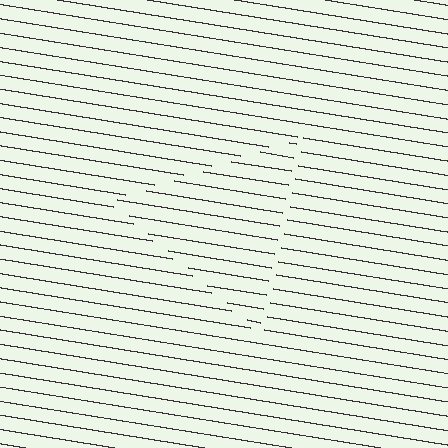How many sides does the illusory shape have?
3 sides — the line-ends trace a triangle.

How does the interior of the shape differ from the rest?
The interior of the shape contains the same grating, shifted by half a period — the contour is defined by the phase discontinuity where line-ends from the inner and outer gratings abut.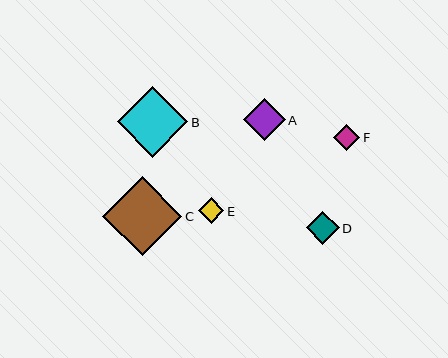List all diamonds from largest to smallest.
From largest to smallest: C, B, A, D, F, E.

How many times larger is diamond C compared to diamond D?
Diamond C is approximately 2.4 times the size of diamond D.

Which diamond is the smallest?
Diamond E is the smallest with a size of approximately 26 pixels.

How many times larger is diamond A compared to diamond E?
Diamond A is approximately 1.6 times the size of diamond E.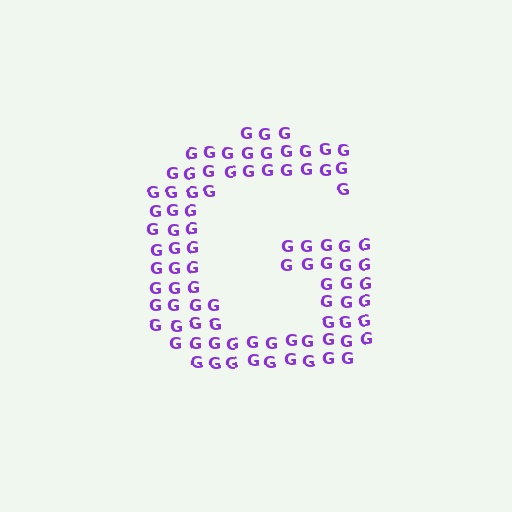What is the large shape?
The large shape is the letter G.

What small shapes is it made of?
It is made of small letter G's.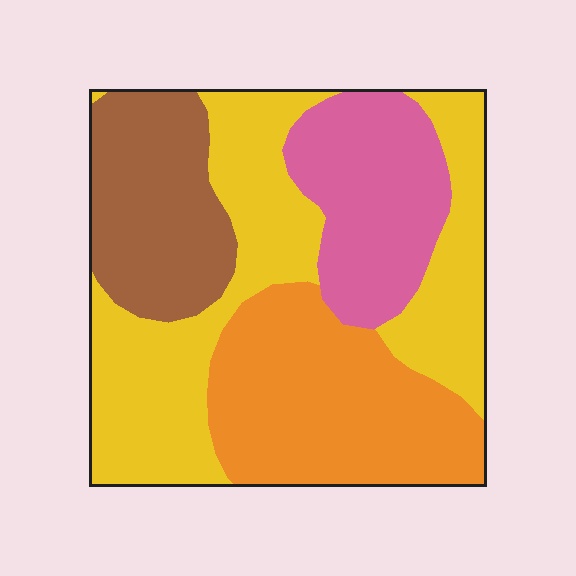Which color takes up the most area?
Yellow, at roughly 40%.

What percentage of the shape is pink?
Pink takes up about one sixth (1/6) of the shape.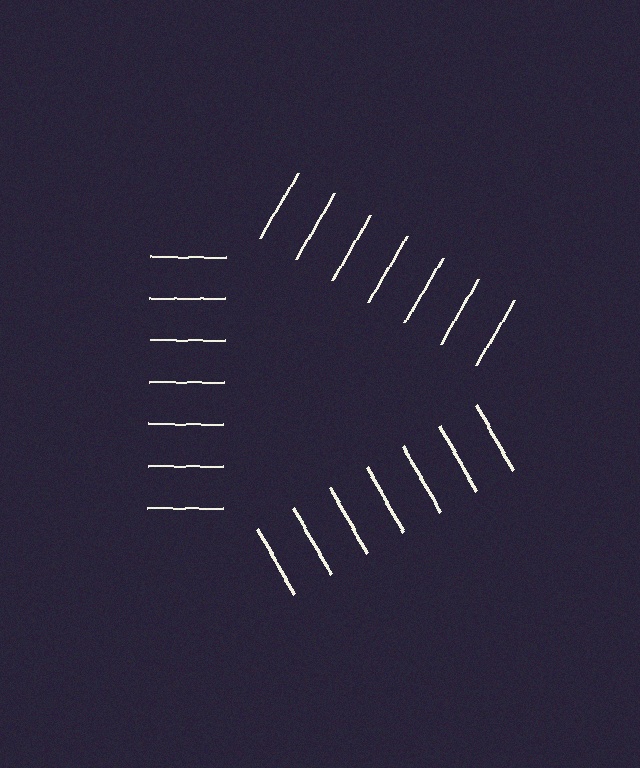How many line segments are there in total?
21 — 7 along each of the 3 edges.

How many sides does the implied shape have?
3 sides — the line-ends trace a triangle.